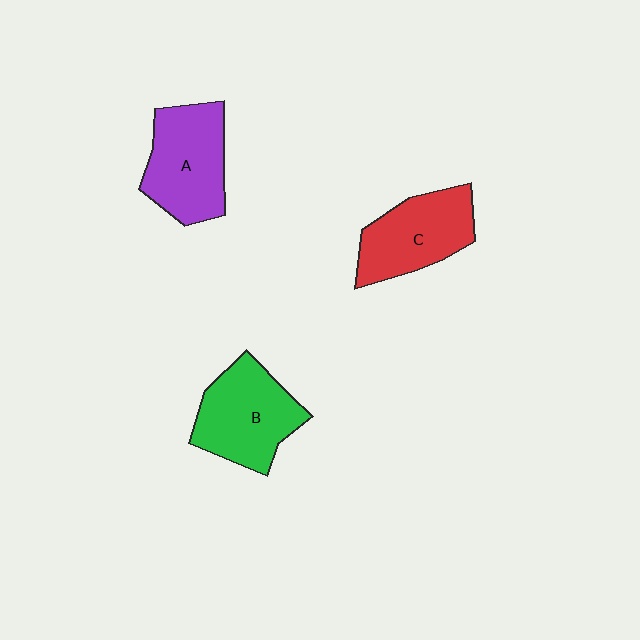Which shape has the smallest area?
Shape C (red).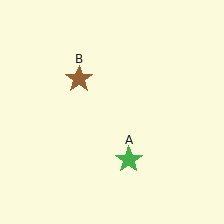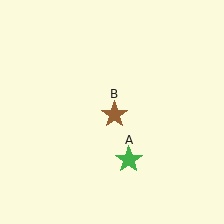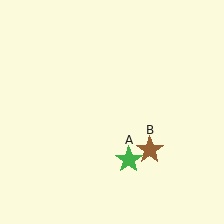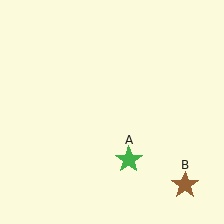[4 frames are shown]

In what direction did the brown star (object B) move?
The brown star (object B) moved down and to the right.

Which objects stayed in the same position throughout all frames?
Green star (object A) remained stationary.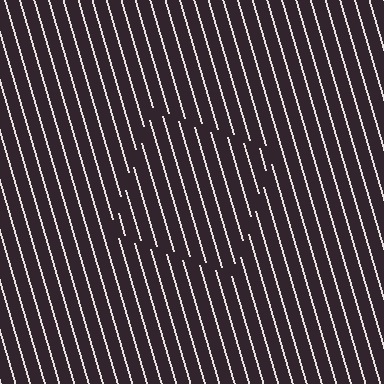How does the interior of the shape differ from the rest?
The interior of the shape contains the same grating, shifted by half a period — the contour is defined by the phase discontinuity where line-ends from the inner and outer gratings abut.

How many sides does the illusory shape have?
4 sides — the line-ends trace a square.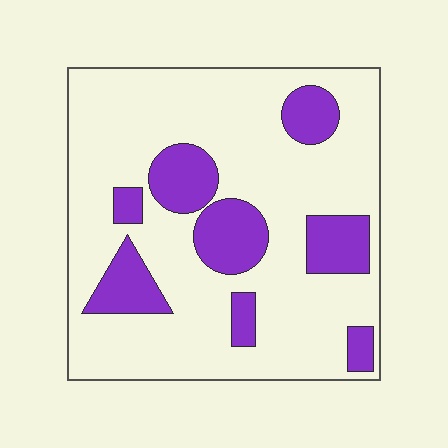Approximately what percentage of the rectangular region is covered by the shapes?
Approximately 25%.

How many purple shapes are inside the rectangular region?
8.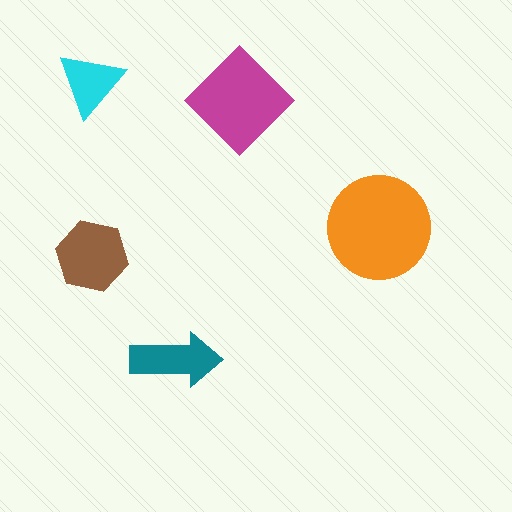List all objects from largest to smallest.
The orange circle, the magenta diamond, the brown hexagon, the teal arrow, the cyan triangle.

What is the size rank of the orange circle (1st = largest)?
1st.